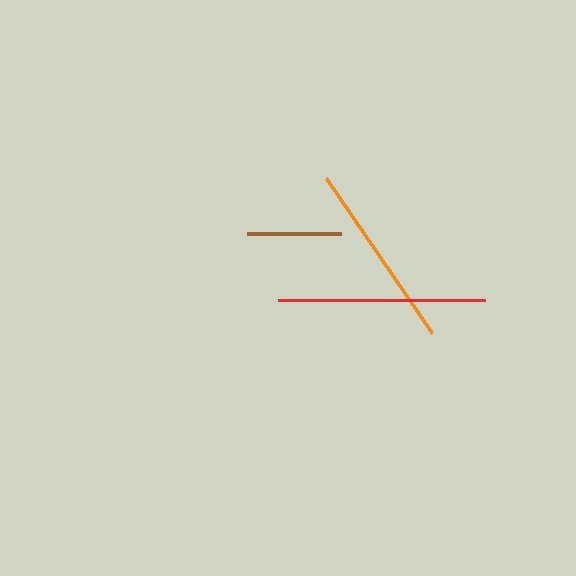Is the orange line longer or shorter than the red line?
The red line is longer than the orange line.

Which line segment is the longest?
The red line is the longest at approximately 207 pixels.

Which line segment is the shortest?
The brown line is the shortest at approximately 93 pixels.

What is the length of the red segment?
The red segment is approximately 207 pixels long.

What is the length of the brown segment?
The brown segment is approximately 93 pixels long.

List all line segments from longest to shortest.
From longest to shortest: red, orange, brown.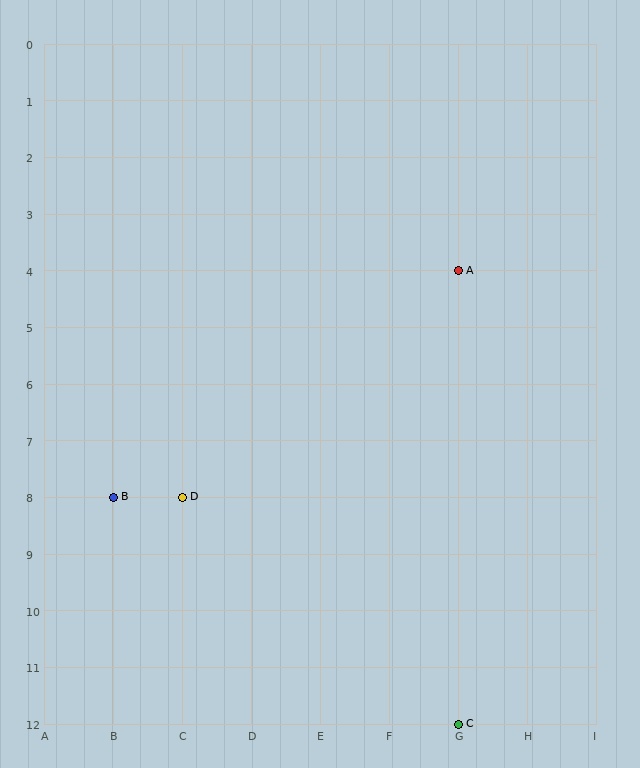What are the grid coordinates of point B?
Point B is at grid coordinates (B, 8).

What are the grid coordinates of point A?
Point A is at grid coordinates (G, 4).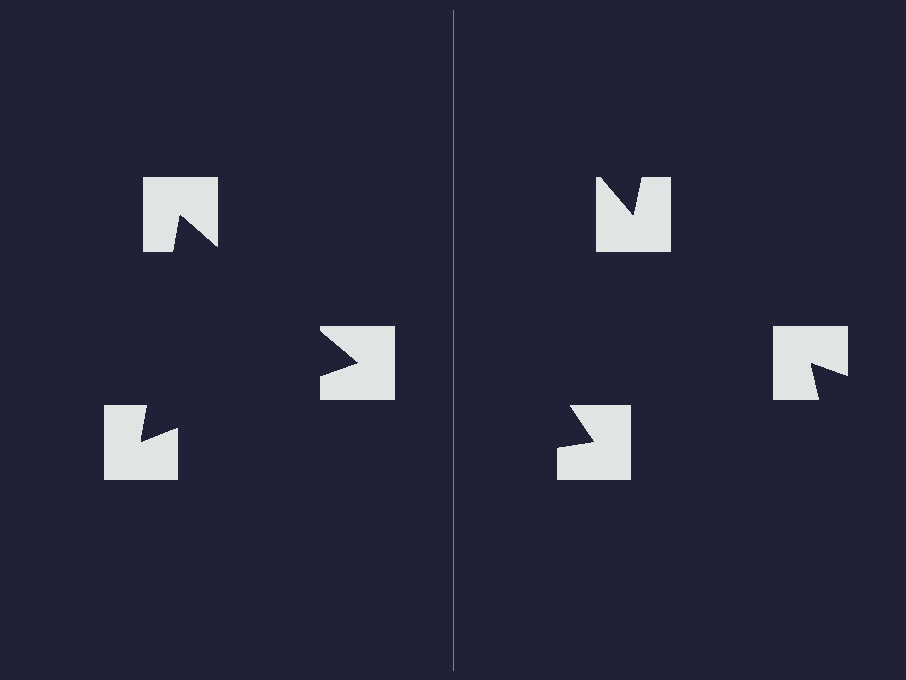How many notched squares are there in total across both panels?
6 — 3 on each side.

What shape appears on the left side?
An illusory triangle.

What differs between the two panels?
The notched squares are positioned identically on both sides; only the wedge orientations differ. On the left they align to a triangle; on the right they are misaligned.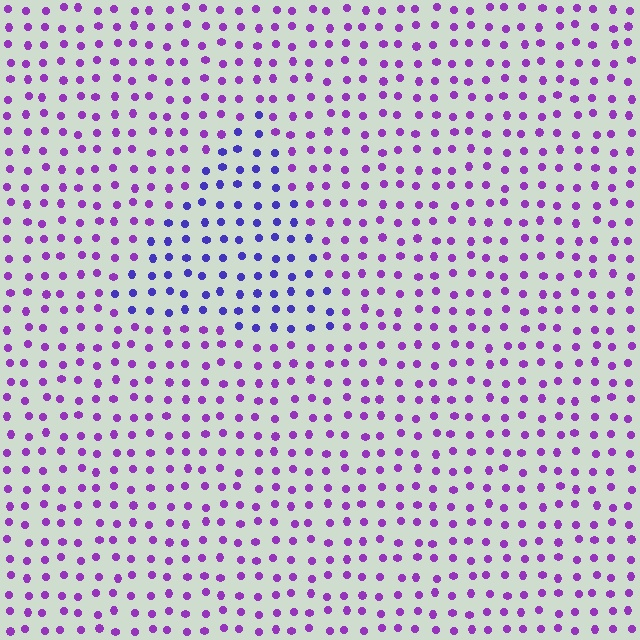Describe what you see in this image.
The image is filled with small purple elements in a uniform arrangement. A triangle-shaped region is visible where the elements are tinted to a slightly different hue, forming a subtle color boundary.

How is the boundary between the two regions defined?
The boundary is defined purely by a slight shift in hue (about 36 degrees). Spacing, size, and orientation are identical on both sides.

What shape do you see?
I see a triangle.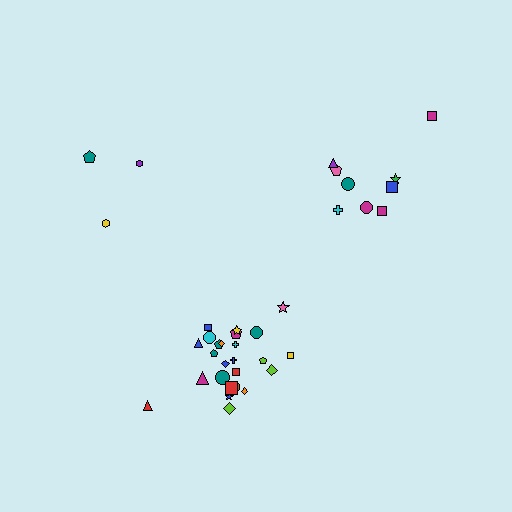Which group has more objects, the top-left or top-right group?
The top-right group.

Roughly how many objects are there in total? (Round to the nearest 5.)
Roughly 40 objects in total.